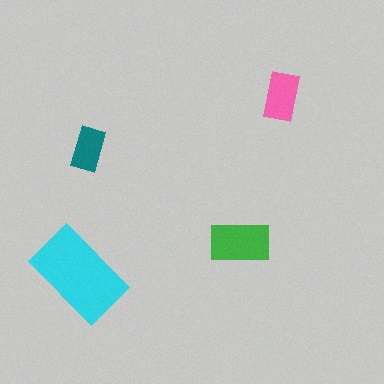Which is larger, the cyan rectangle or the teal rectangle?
The cyan one.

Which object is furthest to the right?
The pink rectangle is rightmost.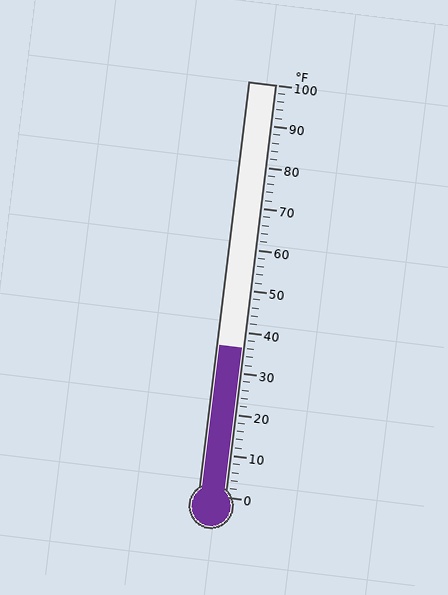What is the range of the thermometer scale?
The thermometer scale ranges from 0°F to 100°F.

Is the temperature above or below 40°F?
The temperature is below 40°F.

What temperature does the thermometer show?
The thermometer shows approximately 36°F.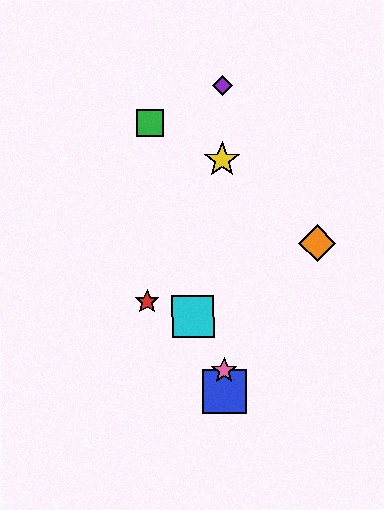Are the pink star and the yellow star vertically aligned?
Yes, both are at x≈224.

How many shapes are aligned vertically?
4 shapes (the blue square, the yellow star, the purple diamond, the pink star) are aligned vertically.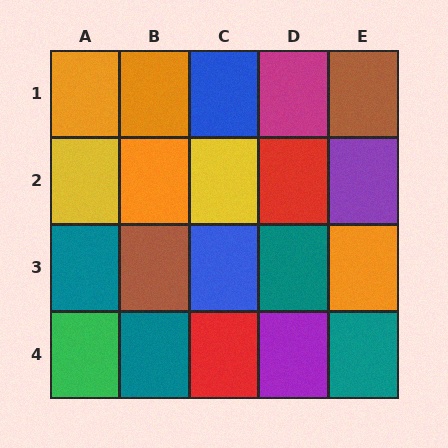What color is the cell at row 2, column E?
Purple.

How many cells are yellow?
2 cells are yellow.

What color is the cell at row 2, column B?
Orange.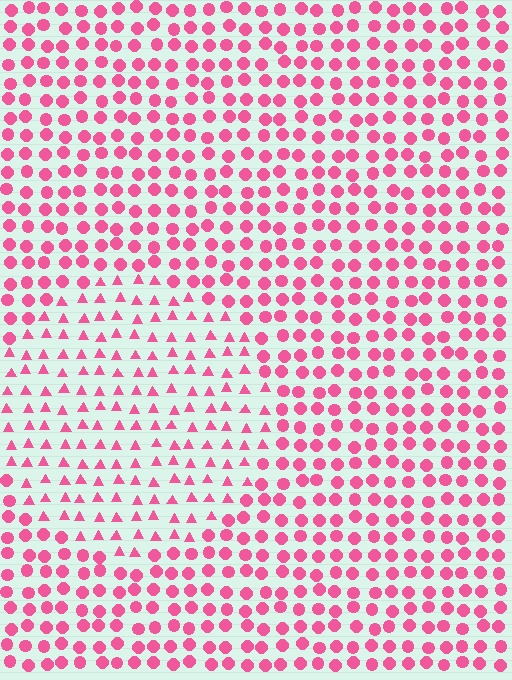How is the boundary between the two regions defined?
The boundary is defined by a change in element shape: triangles inside vs. circles outside. All elements share the same color and spacing.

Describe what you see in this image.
The image is filled with small pink elements arranged in a uniform grid. A circle-shaped region contains triangles, while the surrounding area contains circles. The boundary is defined purely by the change in element shape.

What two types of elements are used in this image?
The image uses triangles inside the circle region and circles outside it.